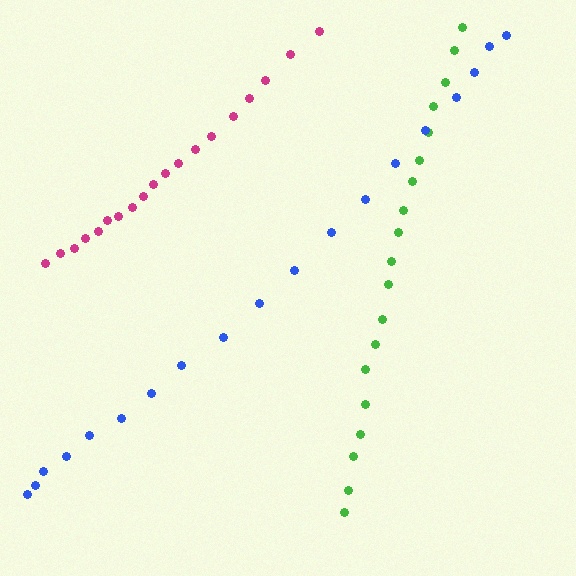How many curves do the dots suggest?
There are 3 distinct paths.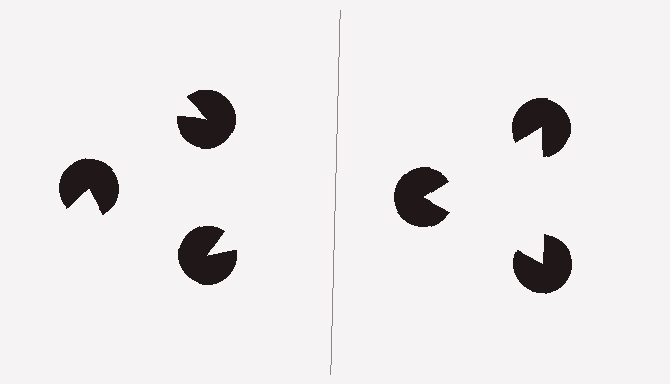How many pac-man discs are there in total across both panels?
6 — 3 on each side.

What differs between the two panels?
The pac-man discs are positioned identically on both sides; only the wedge orientations differ. On the right they align to a triangle; on the left they are misaligned.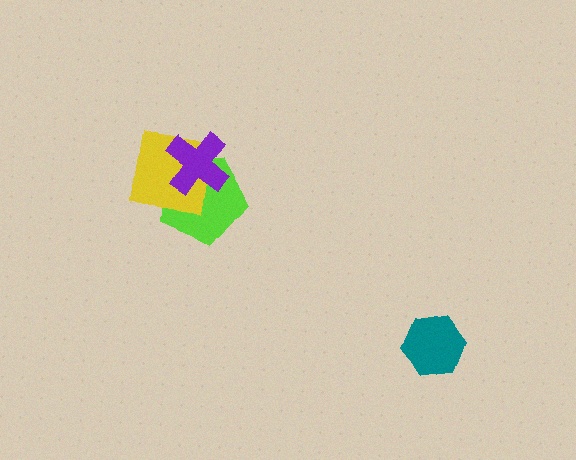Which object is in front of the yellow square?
The purple cross is in front of the yellow square.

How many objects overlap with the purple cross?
2 objects overlap with the purple cross.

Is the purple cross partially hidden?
No, no other shape covers it.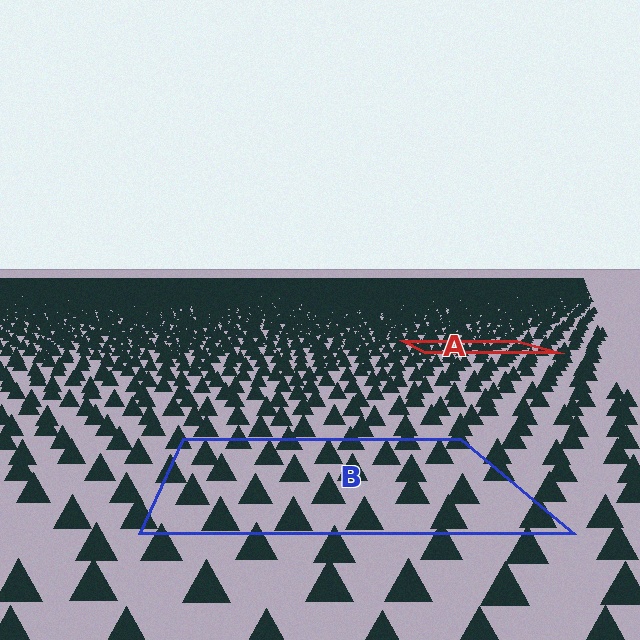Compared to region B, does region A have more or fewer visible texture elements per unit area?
Region A has more texture elements per unit area — they are packed more densely because it is farther away.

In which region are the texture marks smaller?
The texture marks are smaller in region A, because it is farther away.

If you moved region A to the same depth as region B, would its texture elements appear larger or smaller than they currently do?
They would appear larger. At a closer depth, the same texture elements are projected at a bigger on-screen size.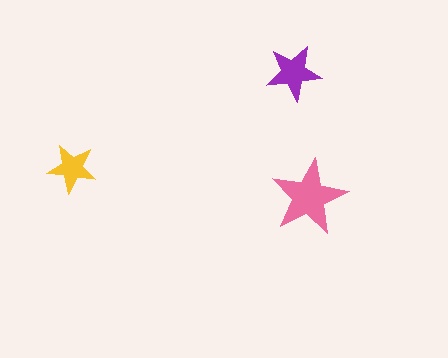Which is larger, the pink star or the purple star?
The pink one.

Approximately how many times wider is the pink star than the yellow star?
About 1.5 times wider.